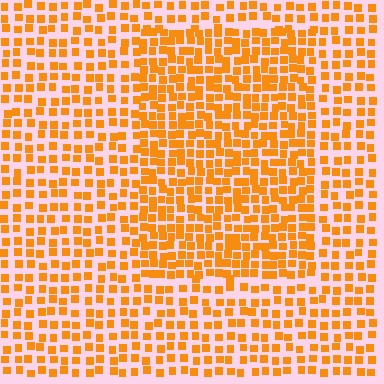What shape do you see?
I see a rectangle.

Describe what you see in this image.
The image contains small orange elements arranged at two different densities. A rectangle-shaped region is visible where the elements are more densely packed than the surrounding area.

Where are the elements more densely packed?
The elements are more densely packed inside the rectangle boundary.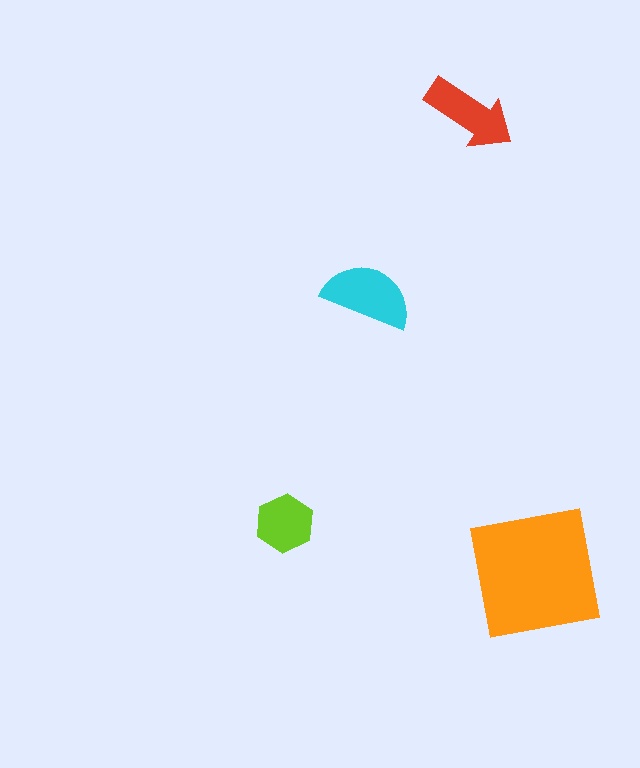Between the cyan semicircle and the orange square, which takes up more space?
The orange square.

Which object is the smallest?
The lime hexagon.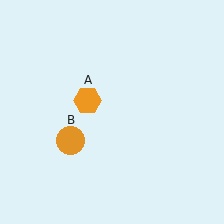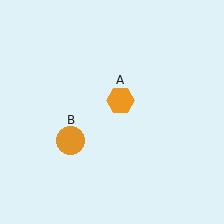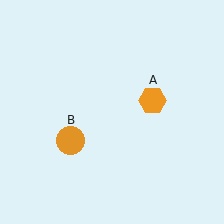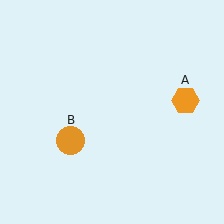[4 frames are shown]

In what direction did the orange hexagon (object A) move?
The orange hexagon (object A) moved right.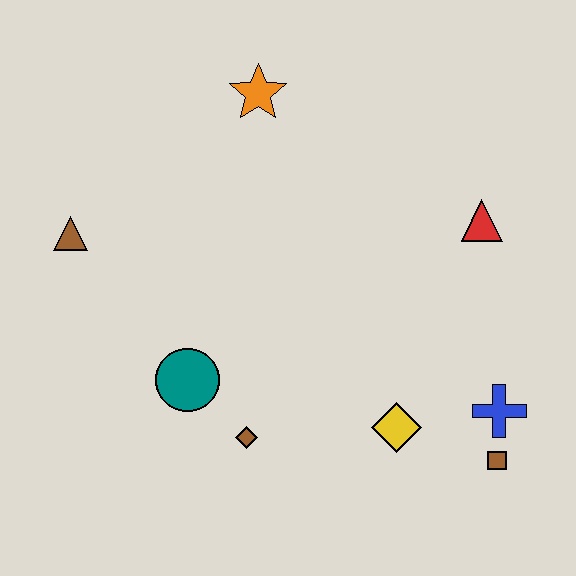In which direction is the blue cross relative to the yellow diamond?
The blue cross is to the right of the yellow diamond.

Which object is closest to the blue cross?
The brown square is closest to the blue cross.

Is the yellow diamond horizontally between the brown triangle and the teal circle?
No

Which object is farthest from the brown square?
The brown triangle is farthest from the brown square.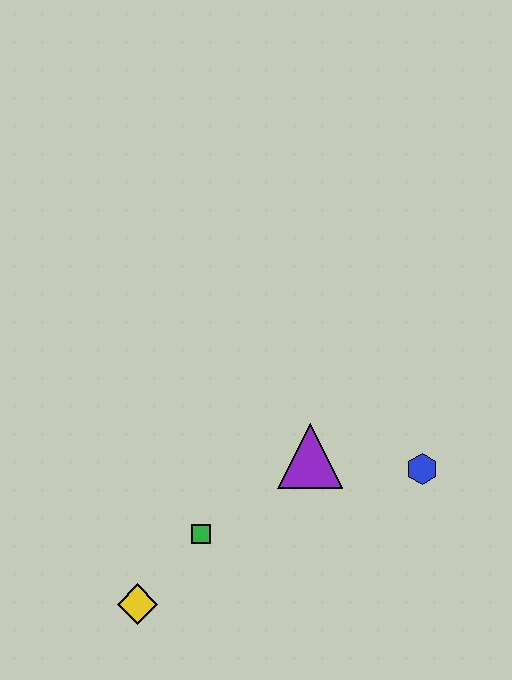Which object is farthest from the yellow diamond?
The blue hexagon is farthest from the yellow diamond.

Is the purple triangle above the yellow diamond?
Yes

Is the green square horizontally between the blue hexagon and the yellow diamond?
Yes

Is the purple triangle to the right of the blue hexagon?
No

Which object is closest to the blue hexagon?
The purple triangle is closest to the blue hexagon.